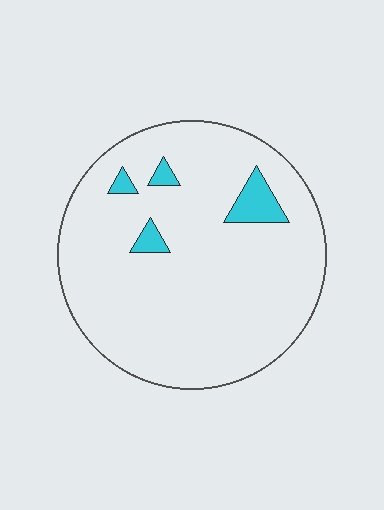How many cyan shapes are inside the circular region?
4.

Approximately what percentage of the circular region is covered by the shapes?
Approximately 5%.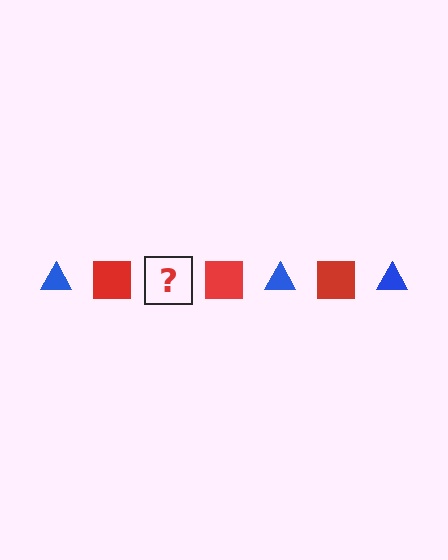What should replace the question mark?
The question mark should be replaced with a blue triangle.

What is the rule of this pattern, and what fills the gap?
The rule is that the pattern alternates between blue triangle and red square. The gap should be filled with a blue triangle.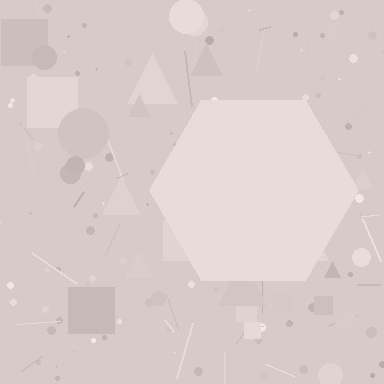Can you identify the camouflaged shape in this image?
The camouflaged shape is a hexagon.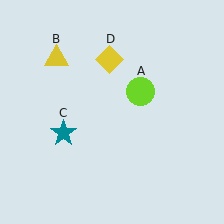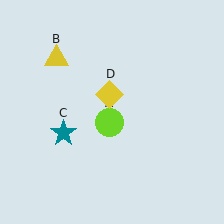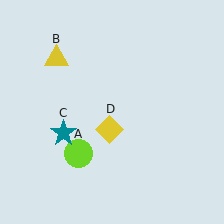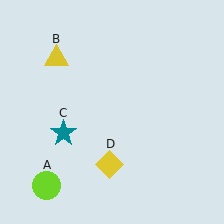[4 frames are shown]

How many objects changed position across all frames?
2 objects changed position: lime circle (object A), yellow diamond (object D).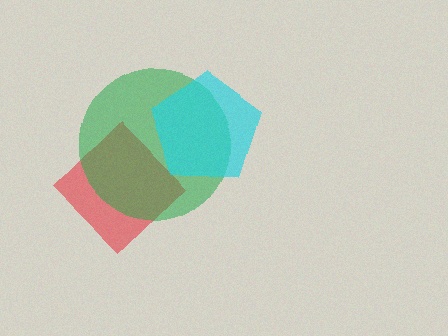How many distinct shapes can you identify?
There are 3 distinct shapes: a red diamond, a green circle, a cyan pentagon.